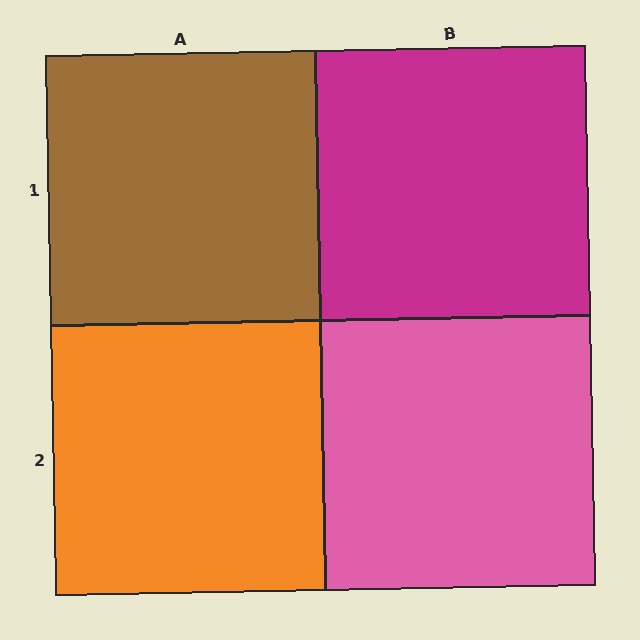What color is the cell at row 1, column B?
Magenta.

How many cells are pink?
1 cell is pink.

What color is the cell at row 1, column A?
Brown.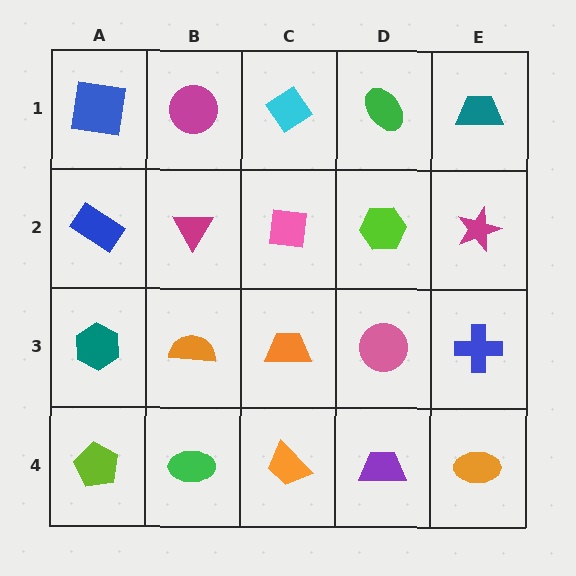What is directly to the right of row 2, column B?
A pink square.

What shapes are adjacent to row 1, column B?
A magenta triangle (row 2, column B), a blue square (row 1, column A), a cyan diamond (row 1, column C).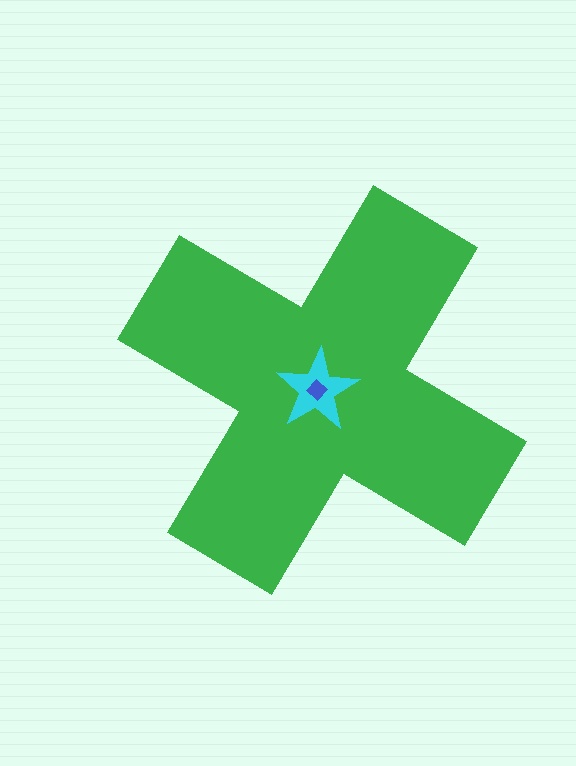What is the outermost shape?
The green cross.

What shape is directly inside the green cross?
The cyan star.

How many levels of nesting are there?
3.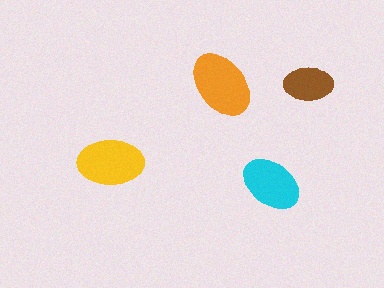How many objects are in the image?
There are 4 objects in the image.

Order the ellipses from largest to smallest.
the orange one, the yellow one, the cyan one, the brown one.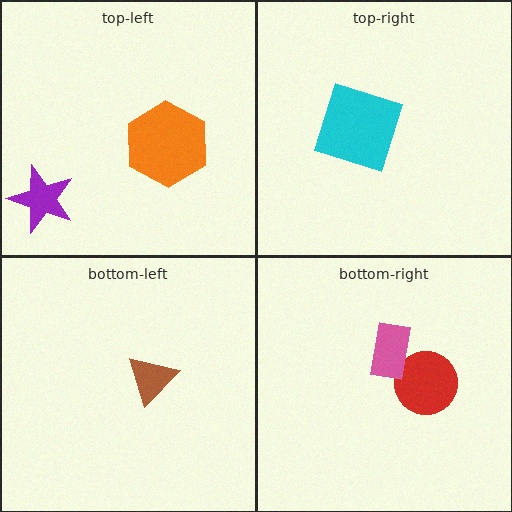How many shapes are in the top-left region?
2.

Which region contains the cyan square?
The top-right region.